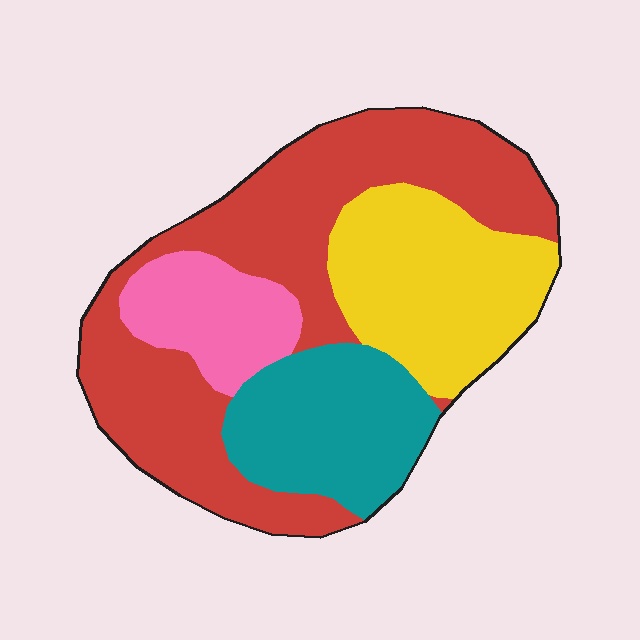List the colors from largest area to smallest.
From largest to smallest: red, yellow, teal, pink.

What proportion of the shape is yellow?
Yellow takes up less than a quarter of the shape.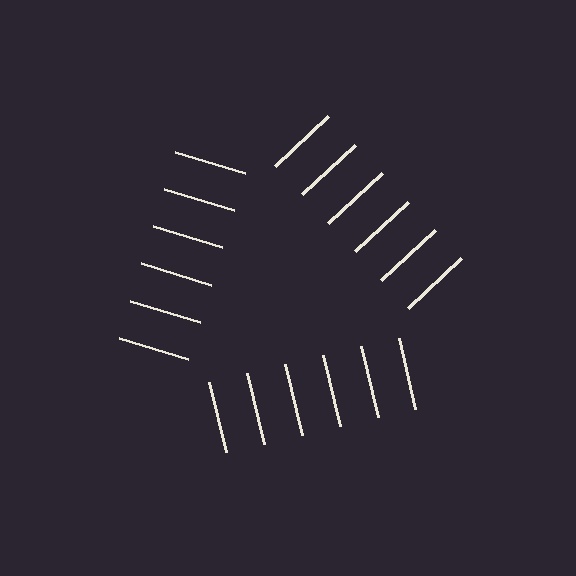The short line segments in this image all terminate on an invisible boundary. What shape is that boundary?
An illusory triangle — the line segments terminate on its edges but no continuous stroke is drawn.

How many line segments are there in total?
18 — 6 along each of the 3 edges.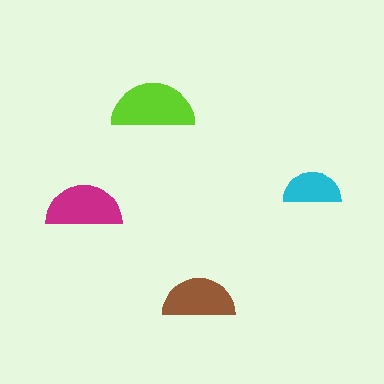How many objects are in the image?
There are 4 objects in the image.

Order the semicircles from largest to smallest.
the lime one, the magenta one, the brown one, the cyan one.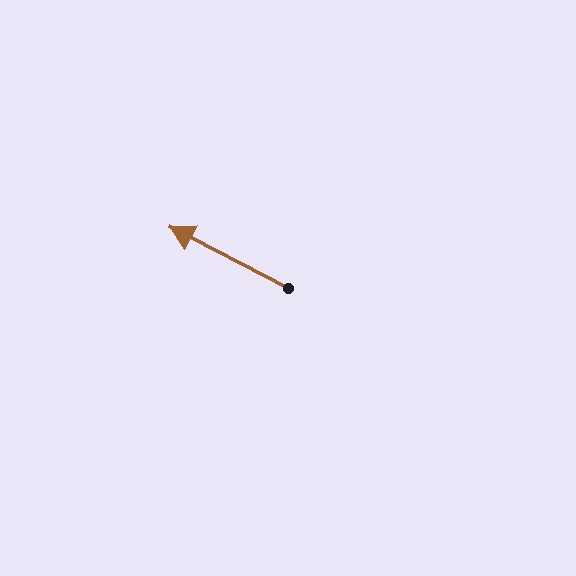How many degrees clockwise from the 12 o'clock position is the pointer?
Approximately 298 degrees.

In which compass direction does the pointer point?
Northwest.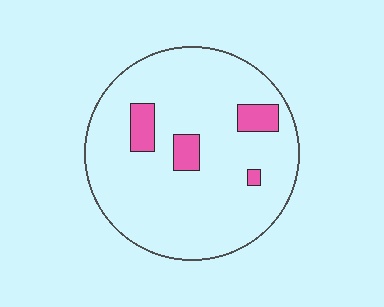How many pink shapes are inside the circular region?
4.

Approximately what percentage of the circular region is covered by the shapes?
Approximately 10%.